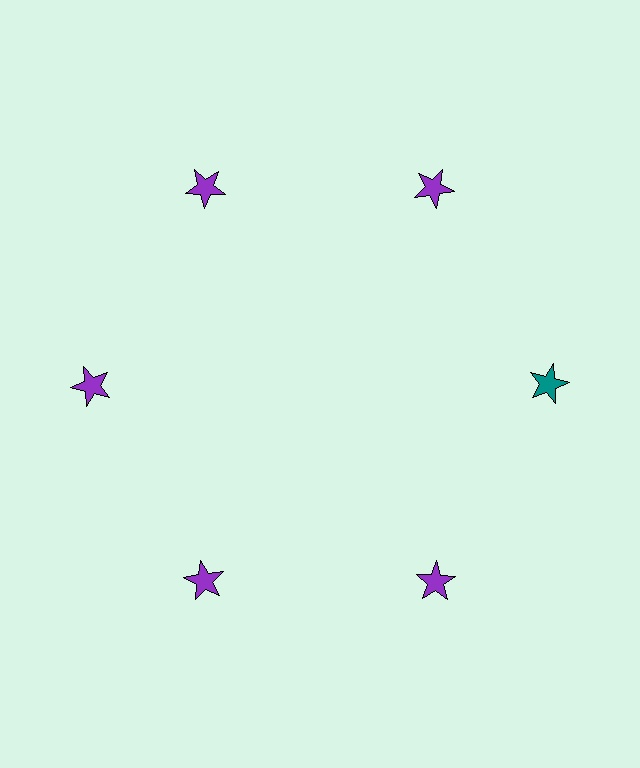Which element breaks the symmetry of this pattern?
The teal star at roughly the 3 o'clock position breaks the symmetry. All other shapes are purple stars.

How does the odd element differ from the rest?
It has a different color: teal instead of purple.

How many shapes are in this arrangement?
There are 6 shapes arranged in a ring pattern.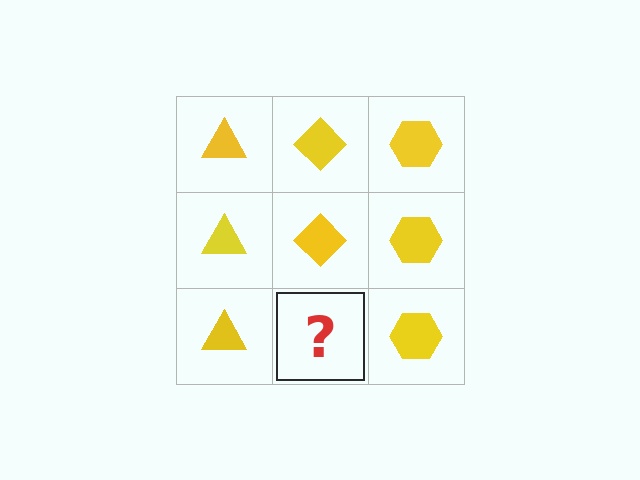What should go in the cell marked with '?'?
The missing cell should contain a yellow diamond.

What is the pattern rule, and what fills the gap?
The rule is that each column has a consistent shape. The gap should be filled with a yellow diamond.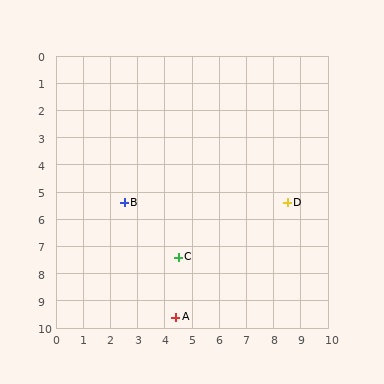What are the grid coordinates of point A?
Point A is at approximately (4.4, 9.6).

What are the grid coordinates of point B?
Point B is at approximately (2.5, 5.4).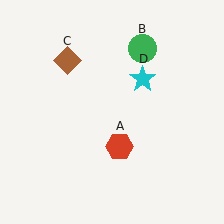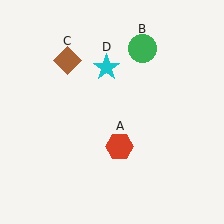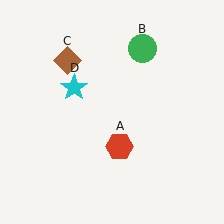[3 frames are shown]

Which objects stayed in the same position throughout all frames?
Red hexagon (object A) and green circle (object B) and brown diamond (object C) remained stationary.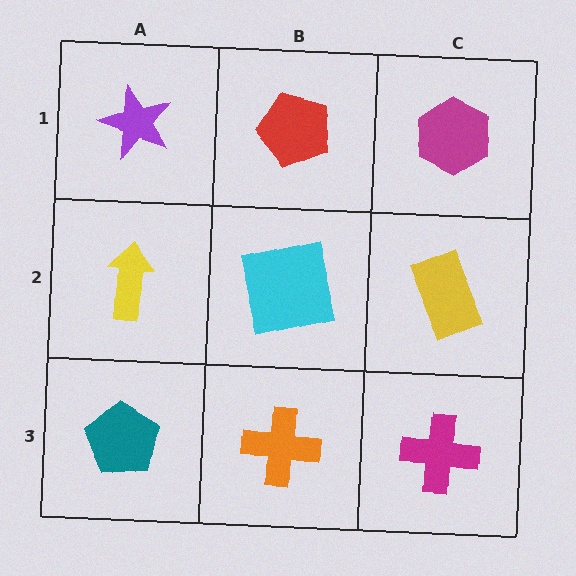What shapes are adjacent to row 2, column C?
A magenta hexagon (row 1, column C), a magenta cross (row 3, column C), a cyan square (row 2, column B).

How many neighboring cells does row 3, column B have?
3.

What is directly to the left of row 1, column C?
A red pentagon.